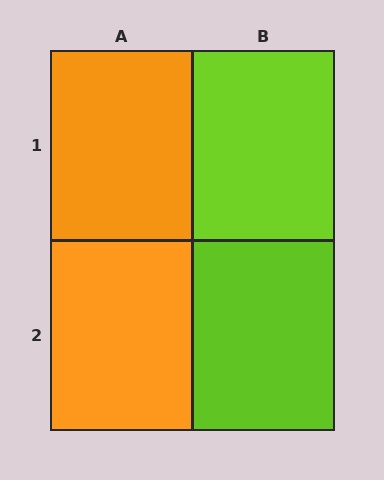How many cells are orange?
2 cells are orange.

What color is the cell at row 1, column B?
Lime.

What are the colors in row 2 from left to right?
Orange, lime.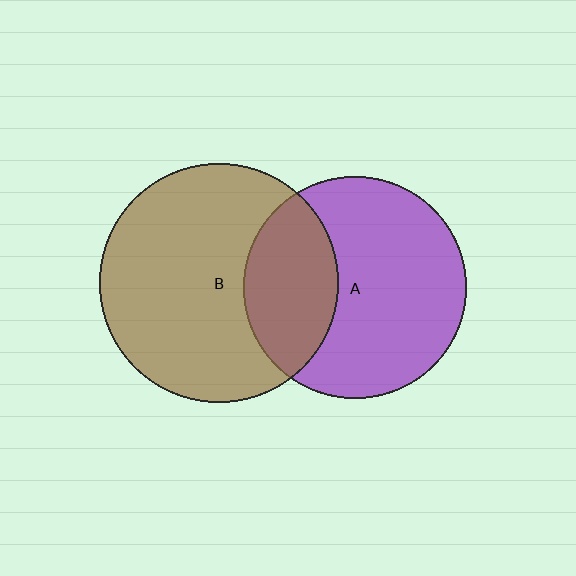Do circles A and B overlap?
Yes.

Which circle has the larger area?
Circle B (brown).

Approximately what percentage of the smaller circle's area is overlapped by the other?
Approximately 30%.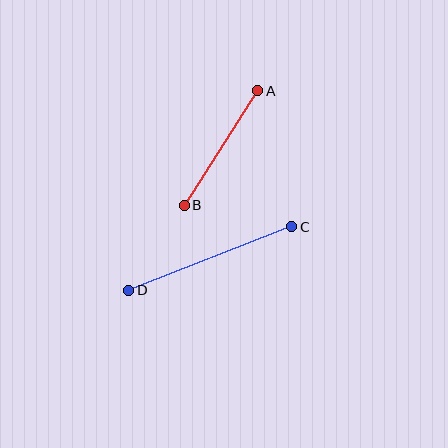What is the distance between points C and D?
The distance is approximately 175 pixels.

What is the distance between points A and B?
The distance is approximately 136 pixels.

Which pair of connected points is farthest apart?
Points C and D are farthest apart.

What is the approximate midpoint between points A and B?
The midpoint is at approximately (221, 148) pixels.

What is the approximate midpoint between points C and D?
The midpoint is at approximately (210, 259) pixels.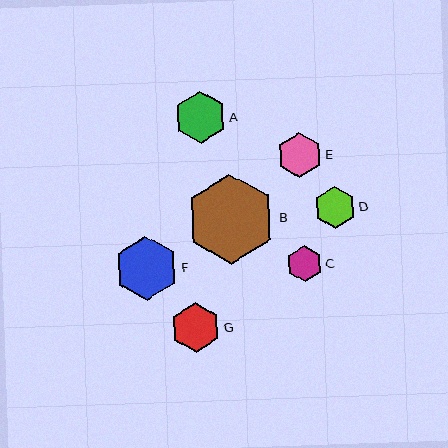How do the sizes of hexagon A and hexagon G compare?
Hexagon A and hexagon G are approximately the same size.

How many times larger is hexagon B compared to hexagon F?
Hexagon B is approximately 1.4 times the size of hexagon F.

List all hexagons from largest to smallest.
From largest to smallest: B, F, A, G, E, D, C.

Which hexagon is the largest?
Hexagon B is the largest with a size of approximately 90 pixels.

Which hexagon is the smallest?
Hexagon C is the smallest with a size of approximately 36 pixels.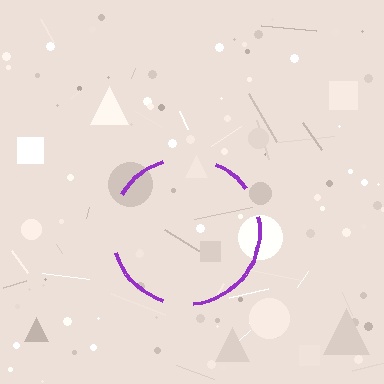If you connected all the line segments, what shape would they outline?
They would outline a circle.